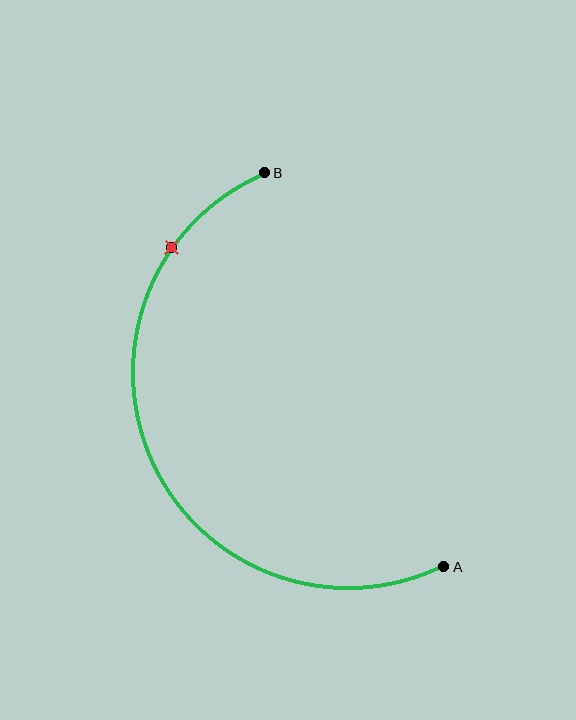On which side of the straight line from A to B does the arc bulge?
The arc bulges to the left of the straight line connecting A and B.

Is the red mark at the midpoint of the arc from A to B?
No. The red mark lies on the arc but is closer to endpoint B. The arc midpoint would be at the point on the curve equidistant along the arc from both A and B.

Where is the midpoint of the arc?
The arc midpoint is the point on the curve farthest from the straight line joining A and B. It sits to the left of that line.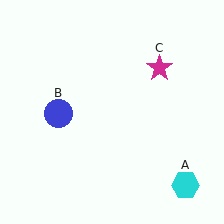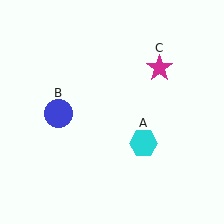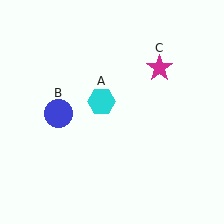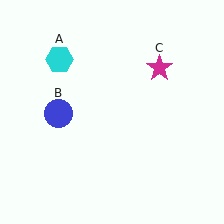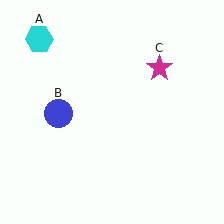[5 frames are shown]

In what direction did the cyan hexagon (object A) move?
The cyan hexagon (object A) moved up and to the left.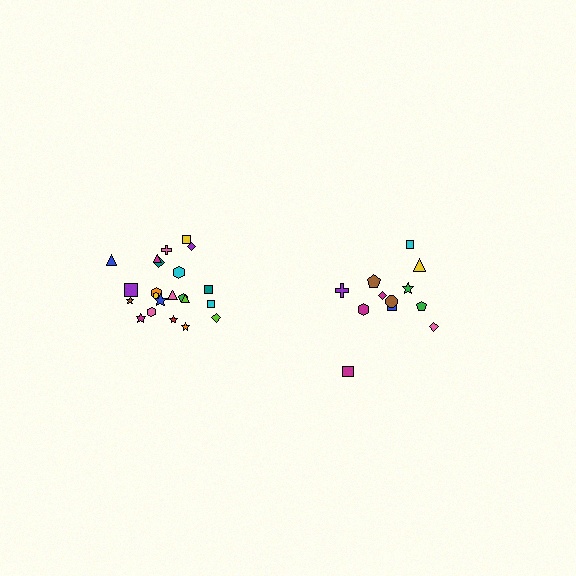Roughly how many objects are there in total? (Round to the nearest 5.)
Roughly 35 objects in total.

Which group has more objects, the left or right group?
The left group.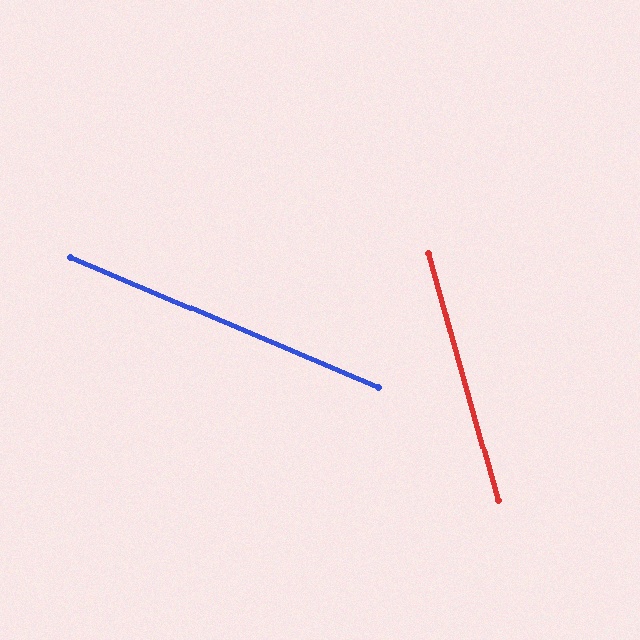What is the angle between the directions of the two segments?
Approximately 51 degrees.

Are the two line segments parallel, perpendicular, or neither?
Neither parallel nor perpendicular — they differ by about 51°.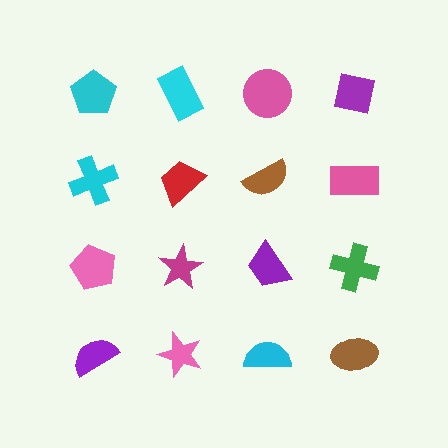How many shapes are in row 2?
4 shapes.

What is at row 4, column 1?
A purple semicircle.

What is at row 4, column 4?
A brown ellipse.